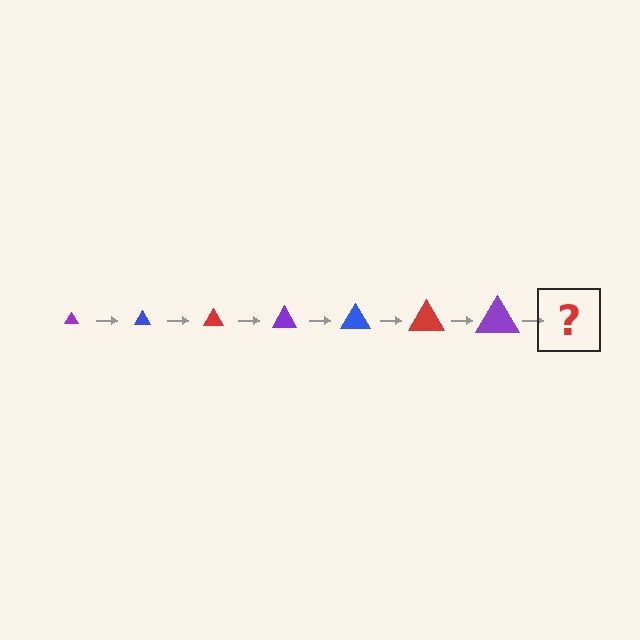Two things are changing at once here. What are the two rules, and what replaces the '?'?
The two rules are that the triangle grows larger each step and the color cycles through purple, blue, and red. The '?' should be a blue triangle, larger than the previous one.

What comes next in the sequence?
The next element should be a blue triangle, larger than the previous one.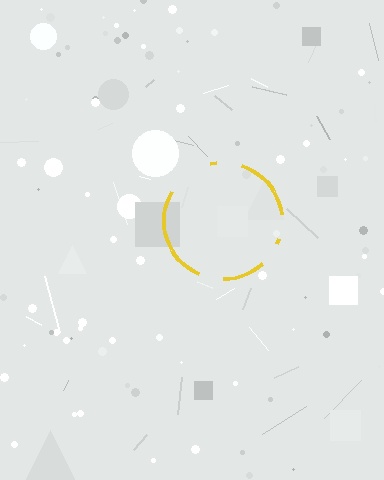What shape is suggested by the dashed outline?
The dashed outline suggests a circle.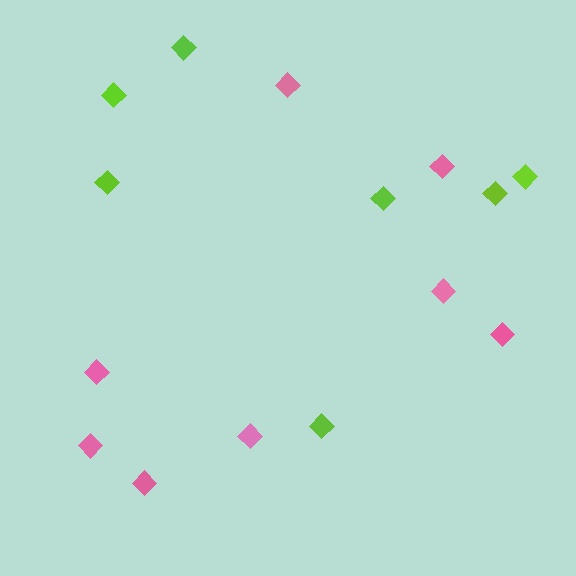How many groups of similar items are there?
There are 2 groups: one group of lime diamonds (7) and one group of pink diamonds (8).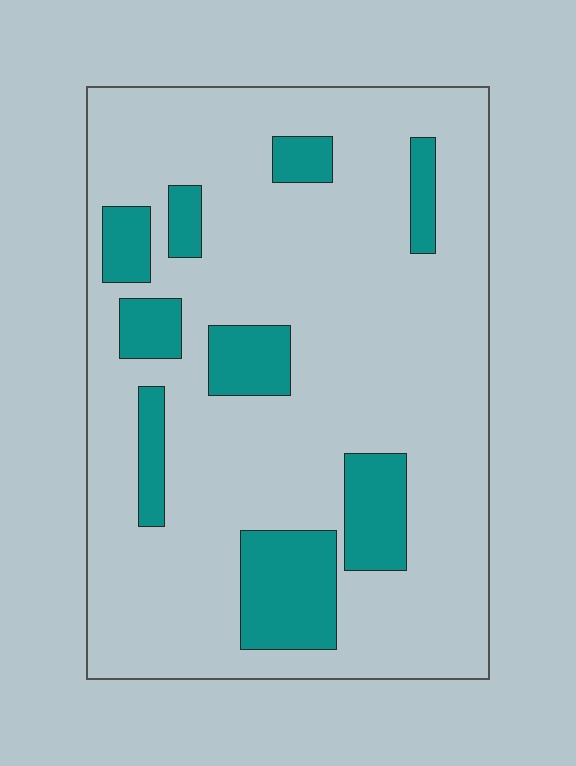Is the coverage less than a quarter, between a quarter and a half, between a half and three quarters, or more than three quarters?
Less than a quarter.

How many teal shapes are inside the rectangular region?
9.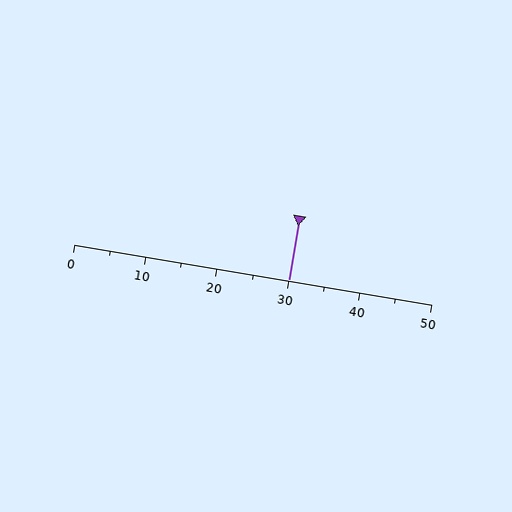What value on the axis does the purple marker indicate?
The marker indicates approximately 30.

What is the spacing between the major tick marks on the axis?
The major ticks are spaced 10 apart.